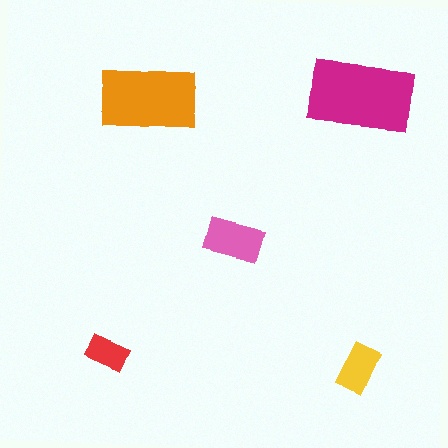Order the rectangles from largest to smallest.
the magenta one, the orange one, the pink one, the yellow one, the red one.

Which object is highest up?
The magenta rectangle is topmost.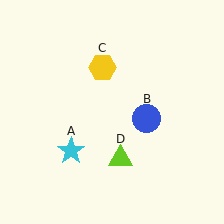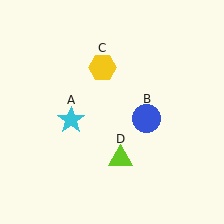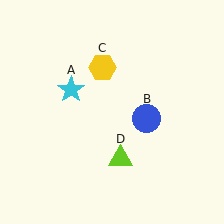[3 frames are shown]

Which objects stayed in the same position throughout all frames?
Blue circle (object B) and yellow hexagon (object C) and lime triangle (object D) remained stationary.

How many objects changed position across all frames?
1 object changed position: cyan star (object A).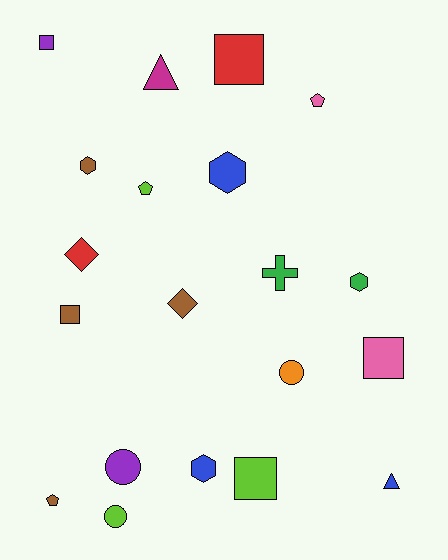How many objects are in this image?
There are 20 objects.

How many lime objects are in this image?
There are 3 lime objects.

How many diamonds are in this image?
There are 2 diamonds.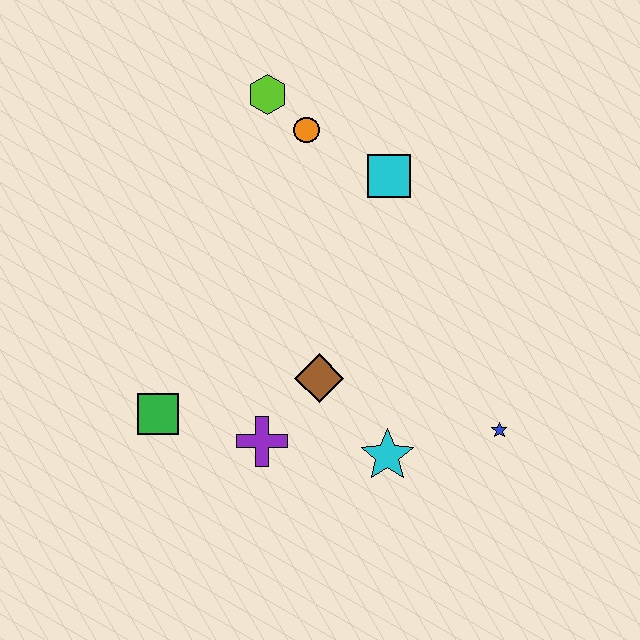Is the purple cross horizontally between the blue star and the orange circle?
No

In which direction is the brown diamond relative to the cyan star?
The brown diamond is above the cyan star.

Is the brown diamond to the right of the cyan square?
No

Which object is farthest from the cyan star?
The lime hexagon is farthest from the cyan star.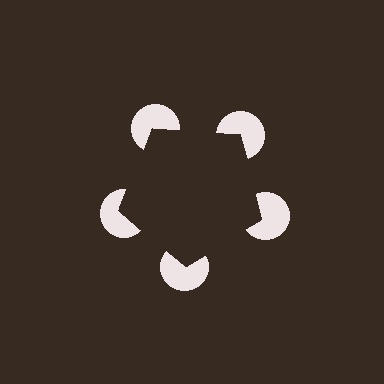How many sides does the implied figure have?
5 sides.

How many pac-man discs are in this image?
There are 5 — one at each vertex of the illusory pentagon.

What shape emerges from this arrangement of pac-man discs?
An illusory pentagon — its edges are inferred from the aligned wedge cuts in the pac-man discs, not physically drawn.